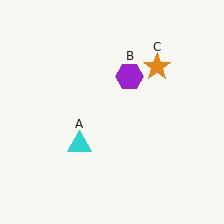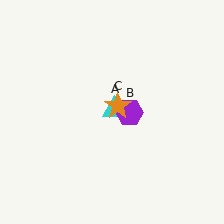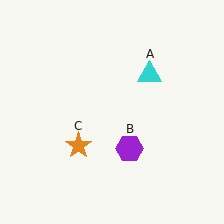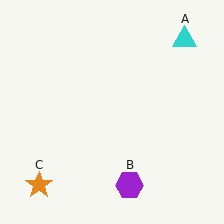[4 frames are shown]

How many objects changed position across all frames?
3 objects changed position: cyan triangle (object A), purple hexagon (object B), orange star (object C).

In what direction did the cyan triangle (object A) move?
The cyan triangle (object A) moved up and to the right.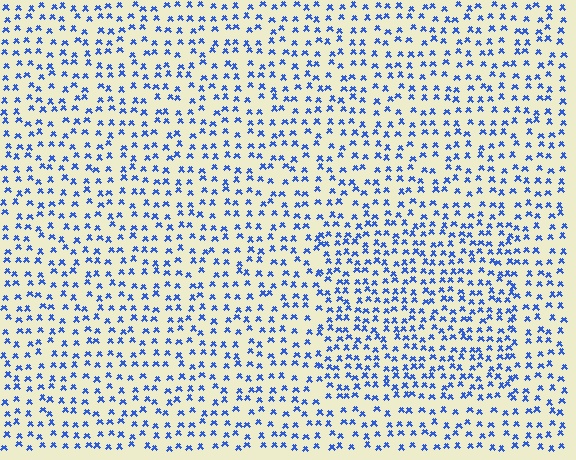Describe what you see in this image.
The image contains small blue elements arranged at two different densities. A rectangle-shaped region is visible where the elements are more densely packed than the surrounding area.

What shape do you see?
I see a rectangle.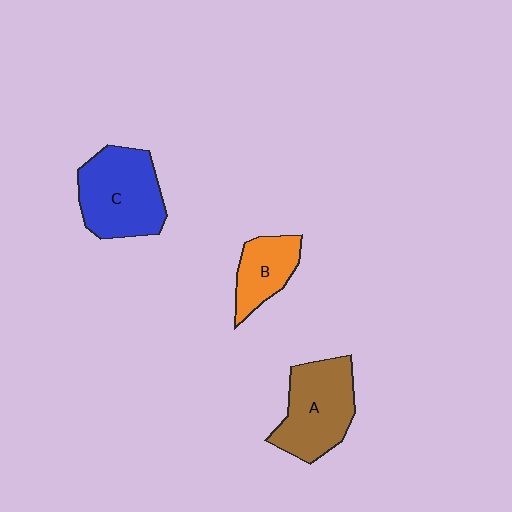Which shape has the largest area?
Shape C (blue).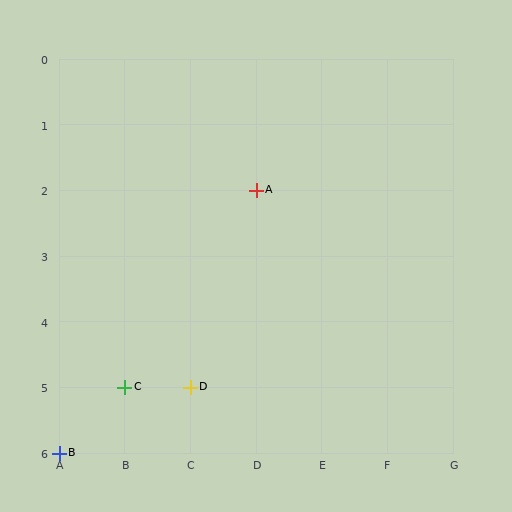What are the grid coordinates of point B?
Point B is at grid coordinates (A, 6).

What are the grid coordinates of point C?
Point C is at grid coordinates (B, 5).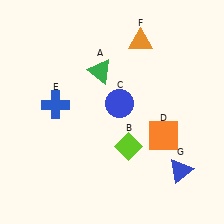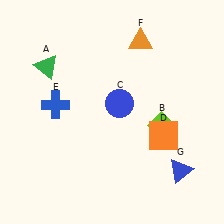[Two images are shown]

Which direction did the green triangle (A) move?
The green triangle (A) moved left.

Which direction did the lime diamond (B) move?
The lime diamond (B) moved right.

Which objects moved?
The objects that moved are: the green triangle (A), the lime diamond (B).